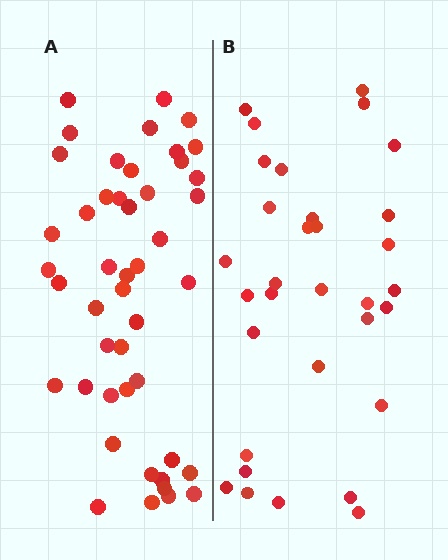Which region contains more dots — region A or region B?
Region A (the left region) has more dots.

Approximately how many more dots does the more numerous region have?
Region A has approximately 15 more dots than region B.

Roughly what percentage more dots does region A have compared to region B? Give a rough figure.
About 45% more.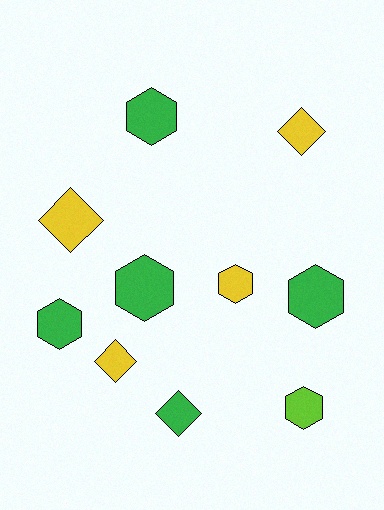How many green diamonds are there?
There is 1 green diamond.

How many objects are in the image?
There are 10 objects.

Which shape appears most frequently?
Hexagon, with 6 objects.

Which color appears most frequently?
Green, with 5 objects.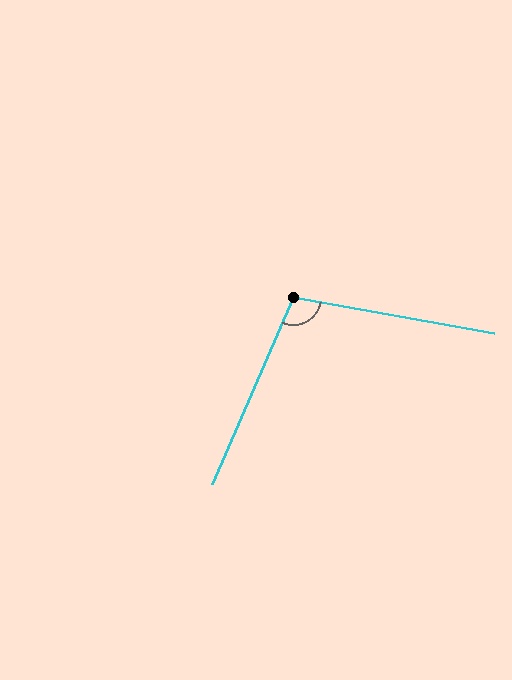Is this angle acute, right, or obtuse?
It is obtuse.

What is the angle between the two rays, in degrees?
Approximately 103 degrees.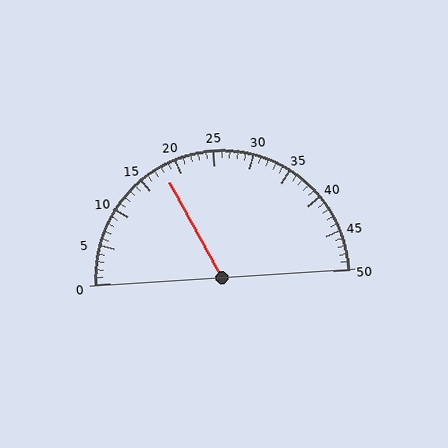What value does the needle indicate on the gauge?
The needle indicates approximately 18.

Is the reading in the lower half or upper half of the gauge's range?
The reading is in the lower half of the range (0 to 50).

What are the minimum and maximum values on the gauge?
The gauge ranges from 0 to 50.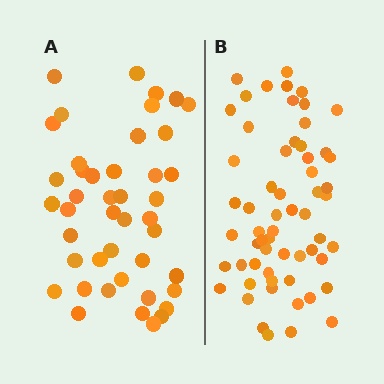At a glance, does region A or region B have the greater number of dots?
Region B (the right region) has more dots.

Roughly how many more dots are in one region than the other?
Region B has approximately 15 more dots than region A.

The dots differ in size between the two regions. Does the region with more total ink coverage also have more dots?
No. Region A has more total ink coverage because its dots are larger, but region B actually contains more individual dots. Total area can be misleading — the number of items is what matters here.